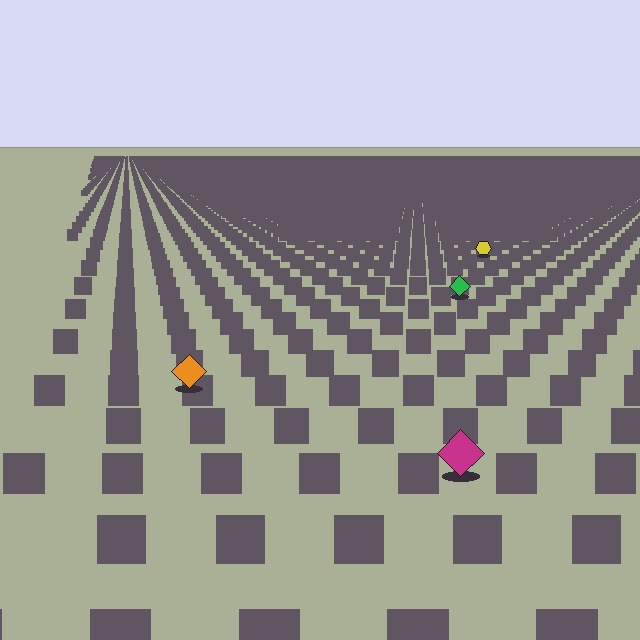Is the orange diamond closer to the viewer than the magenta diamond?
No. The magenta diamond is closer — you can tell from the texture gradient: the ground texture is coarser near it.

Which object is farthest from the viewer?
The yellow hexagon is farthest from the viewer. It appears smaller and the ground texture around it is denser.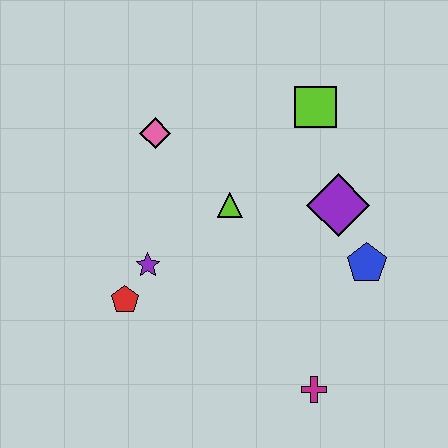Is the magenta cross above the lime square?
No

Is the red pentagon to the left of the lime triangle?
Yes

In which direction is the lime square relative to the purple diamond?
The lime square is above the purple diamond.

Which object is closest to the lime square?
The purple diamond is closest to the lime square.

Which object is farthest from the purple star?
The lime square is farthest from the purple star.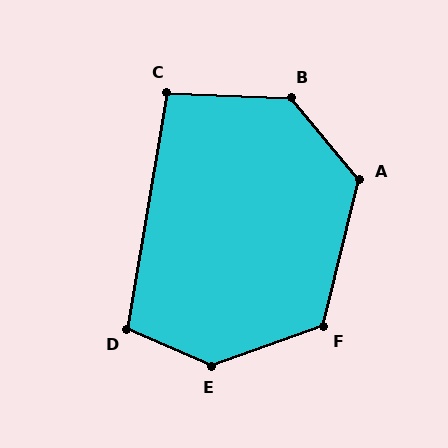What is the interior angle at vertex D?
Approximately 104 degrees (obtuse).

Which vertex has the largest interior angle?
E, at approximately 137 degrees.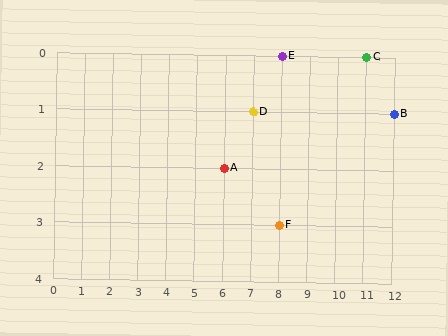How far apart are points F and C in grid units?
Points F and C are 3 columns and 3 rows apart (about 4.2 grid units diagonally).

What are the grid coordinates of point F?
Point F is at grid coordinates (8, 3).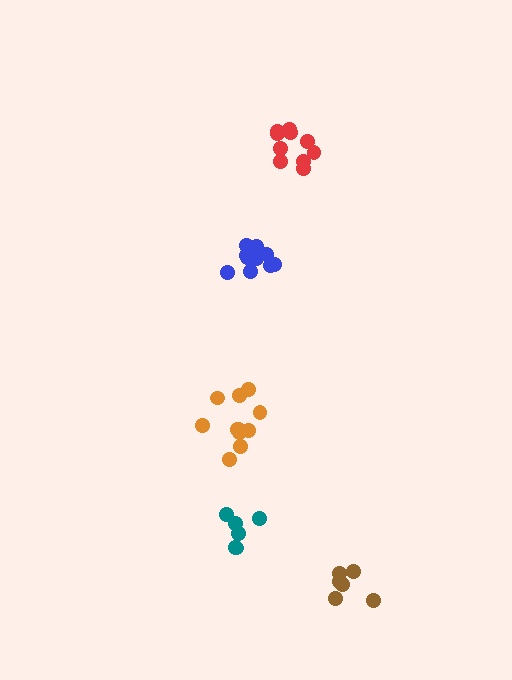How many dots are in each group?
Group 1: 12 dots, Group 2: 6 dots, Group 3: 11 dots, Group 4: 10 dots, Group 5: 6 dots (45 total).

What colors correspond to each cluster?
The clusters are colored: blue, teal, orange, red, brown.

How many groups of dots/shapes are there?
There are 5 groups.